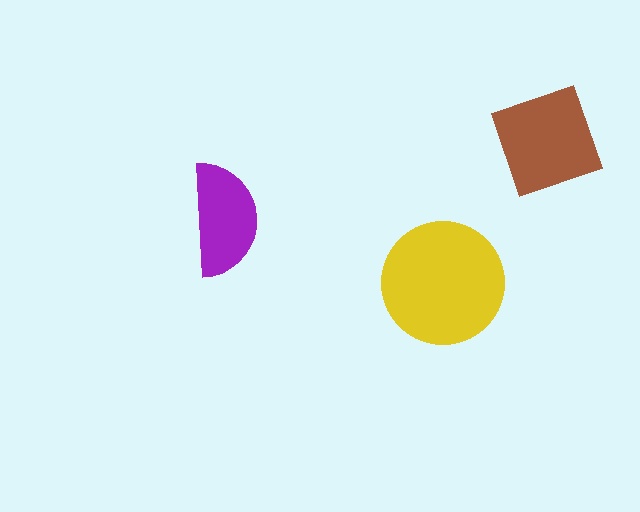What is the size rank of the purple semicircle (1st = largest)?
3rd.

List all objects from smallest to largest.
The purple semicircle, the brown square, the yellow circle.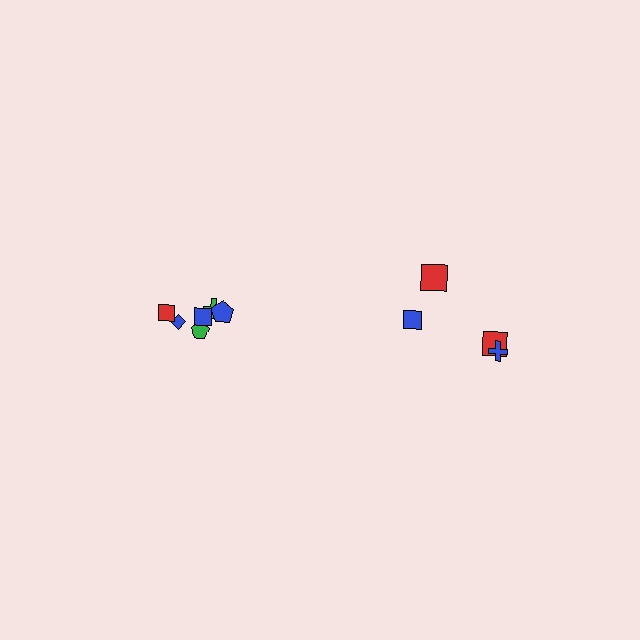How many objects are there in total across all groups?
There are 10 objects.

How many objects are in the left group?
There are 6 objects.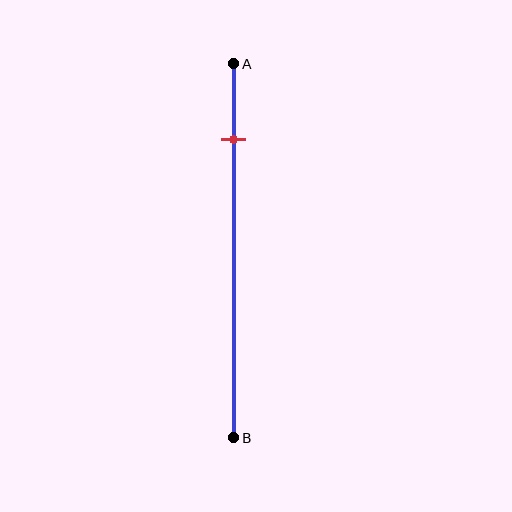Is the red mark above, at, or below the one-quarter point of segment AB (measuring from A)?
The red mark is above the one-quarter point of segment AB.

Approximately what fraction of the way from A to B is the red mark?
The red mark is approximately 20% of the way from A to B.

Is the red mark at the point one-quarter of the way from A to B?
No, the mark is at about 20% from A, not at the 25% one-quarter point.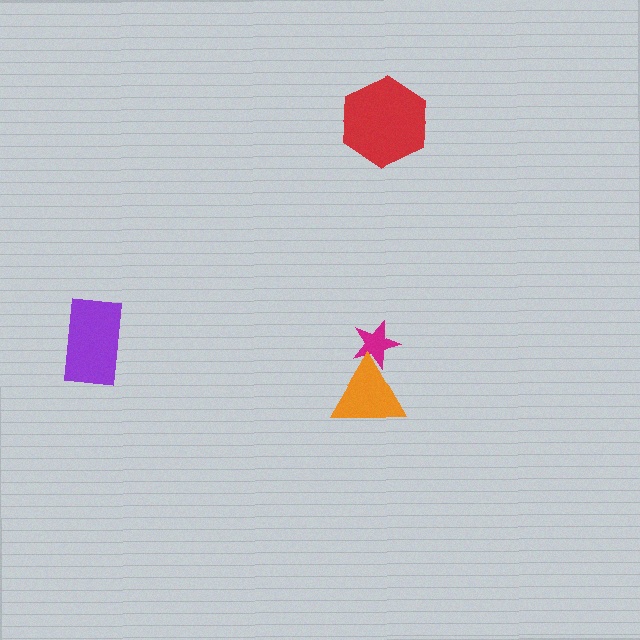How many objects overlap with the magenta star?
1 object overlaps with the magenta star.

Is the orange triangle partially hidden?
No, no other shape covers it.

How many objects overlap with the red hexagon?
0 objects overlap with the red hexagon.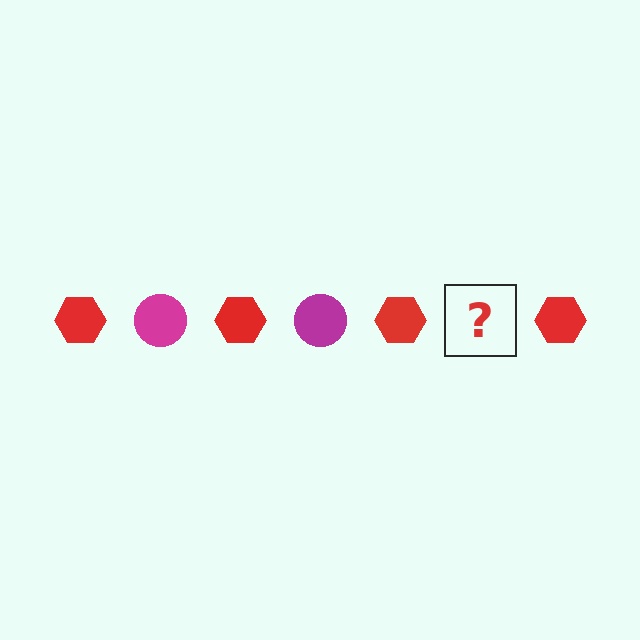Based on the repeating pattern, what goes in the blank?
The blank should be a magenta circle.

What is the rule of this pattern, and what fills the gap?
The rule is that the pattern alternates between red hexagon and magenta circle. The gap should be filled with a magenta circle.